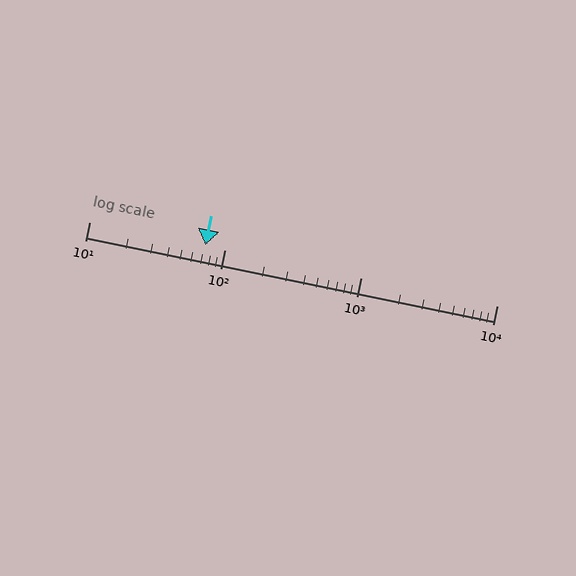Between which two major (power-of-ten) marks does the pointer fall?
The pointer is between 10 and 100.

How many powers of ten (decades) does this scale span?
The scale spans 3 decades, from 10 to 10000.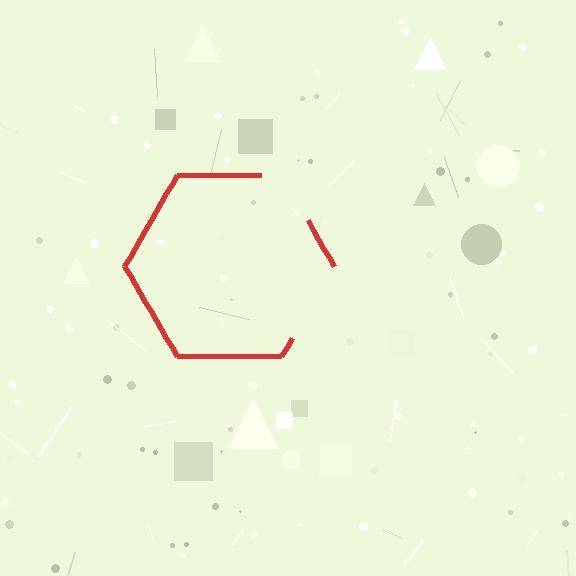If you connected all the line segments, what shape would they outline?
They would outline a hexagon.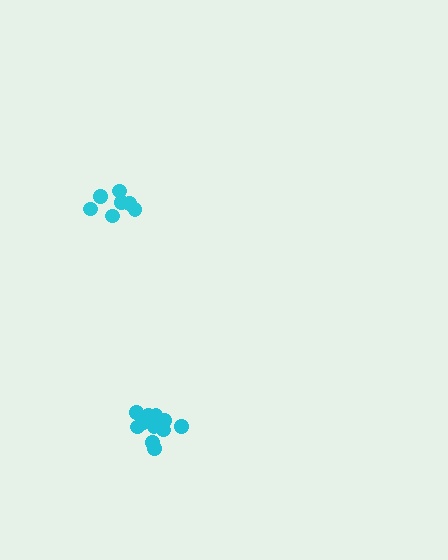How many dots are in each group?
Group 1: 12 dots, Group 2: 7 dots (19 total).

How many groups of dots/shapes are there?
There are 2 groups.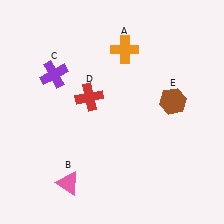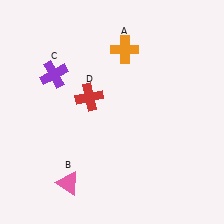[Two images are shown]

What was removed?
The brown hexagon (E) was removed in Image 2.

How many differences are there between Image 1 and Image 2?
There is 1 difference between the two images.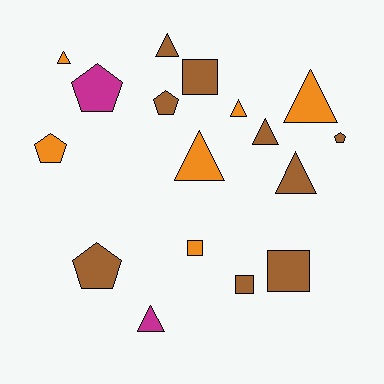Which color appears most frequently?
Brown, with 9 objects.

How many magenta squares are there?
There are no magenta squares.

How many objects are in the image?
There are 17 objects.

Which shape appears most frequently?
Triangle, with 8 objects.